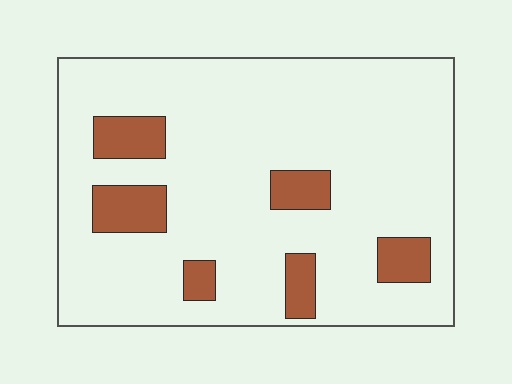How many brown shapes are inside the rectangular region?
6.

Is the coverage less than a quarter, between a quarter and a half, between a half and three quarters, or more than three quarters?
Less than a quarter.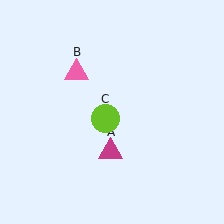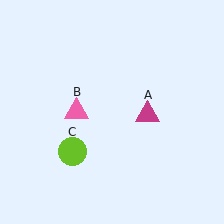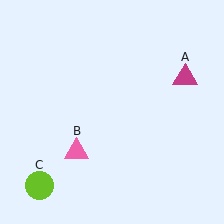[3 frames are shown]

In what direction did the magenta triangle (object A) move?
The magenta triangle (object A) moved up and to the right.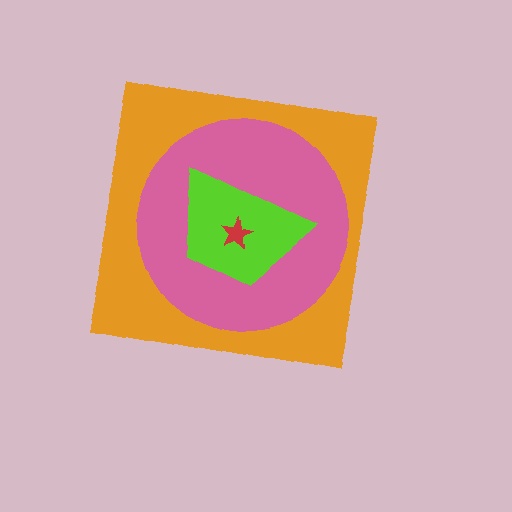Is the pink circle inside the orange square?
Yes.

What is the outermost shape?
The orange square.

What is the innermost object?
The red star.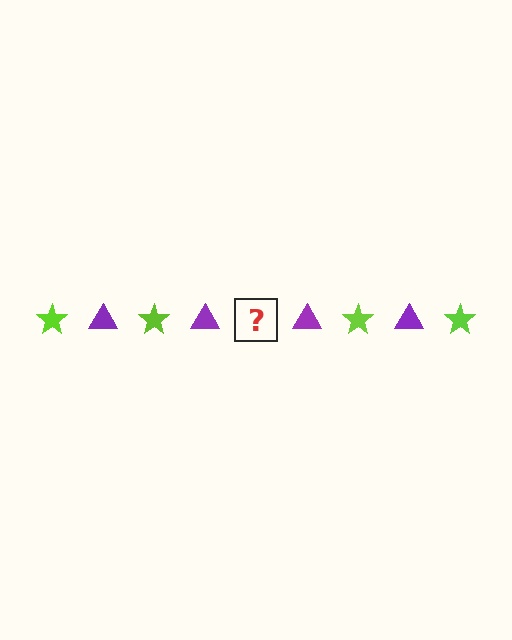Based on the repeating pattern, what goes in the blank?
The blank should be a lime star.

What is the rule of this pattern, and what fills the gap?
The rule is that the pattern alternates between lime star and purple triangle. The gap should be filled with a lime star.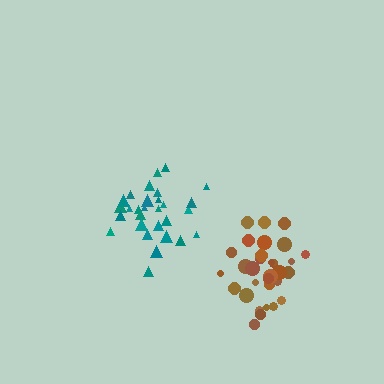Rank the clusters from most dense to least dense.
brown, teal.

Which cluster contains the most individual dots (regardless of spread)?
Brown (32).